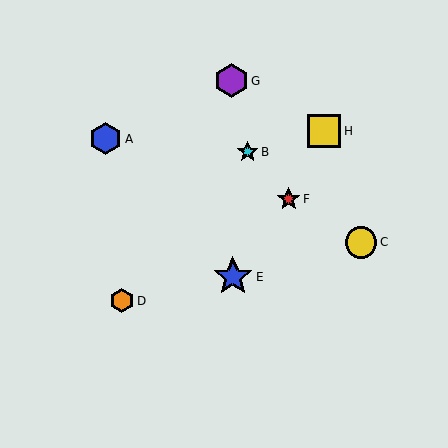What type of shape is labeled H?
Shape H is a yellow square.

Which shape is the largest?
The blue star (labeled E) is the largest.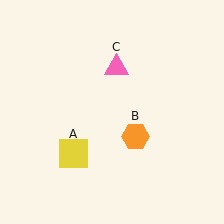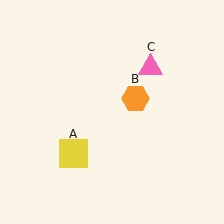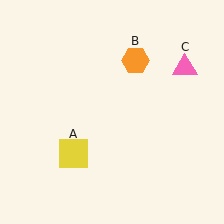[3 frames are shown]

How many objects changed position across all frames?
2 objects changed position: orange hexagon (object B), pink triangle (object C).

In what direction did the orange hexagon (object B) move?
The orange hexagon (object B) moved up.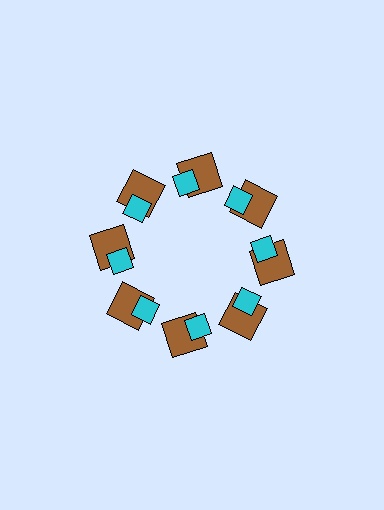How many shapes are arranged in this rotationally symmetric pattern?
There are 16 shapes, arranged in 8 groups of 2.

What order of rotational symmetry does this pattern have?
This pattern has 8-fold rotational symmetry.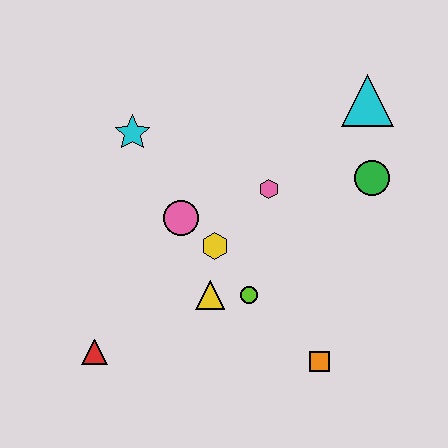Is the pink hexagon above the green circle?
No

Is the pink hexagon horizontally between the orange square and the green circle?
No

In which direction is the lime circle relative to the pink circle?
The lime circle is below the pink circle.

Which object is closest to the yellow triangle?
The lime circle is closest to the yellow triangle.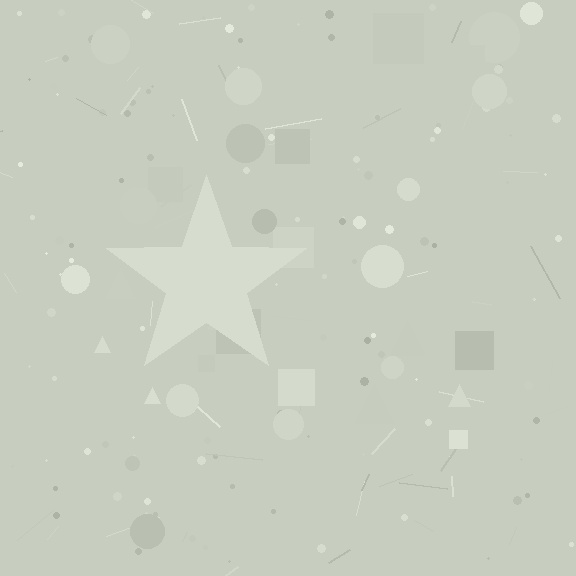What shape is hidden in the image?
A star is hidden in the image.